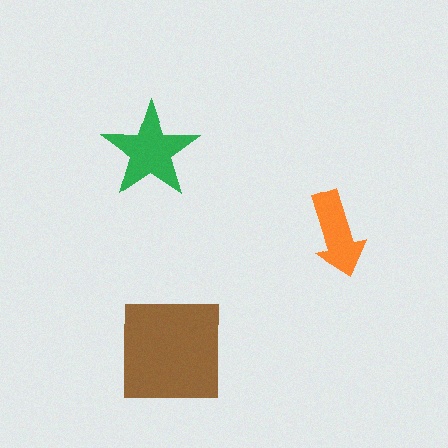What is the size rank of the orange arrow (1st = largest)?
3rd.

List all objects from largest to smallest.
The brown square, the green star, the orange arrow.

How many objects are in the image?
There are 3 objects in the image.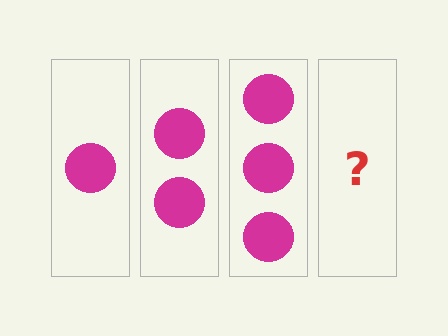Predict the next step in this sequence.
The next step is 4 circles.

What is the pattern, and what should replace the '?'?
The pattern is that each step adds one more circle. The '?' should be 4 circles.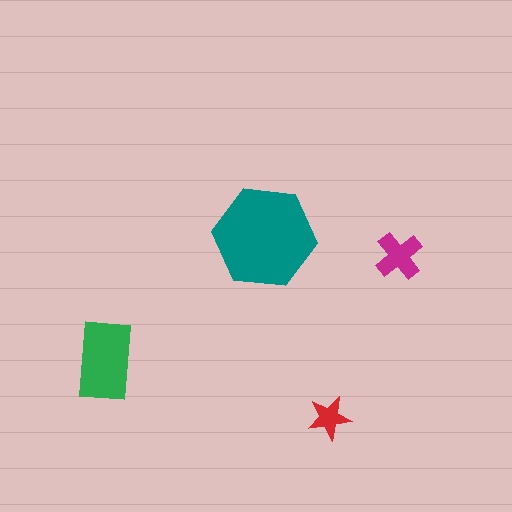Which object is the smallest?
The red star.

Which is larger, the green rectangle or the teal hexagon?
The teal hexagon.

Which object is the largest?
The teal hexagon.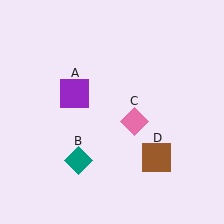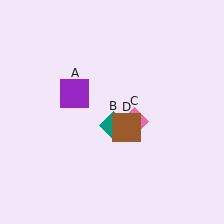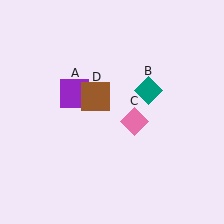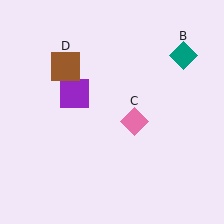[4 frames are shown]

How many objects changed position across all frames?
2 objects changed position: teal diamond (object B), brown square (object D).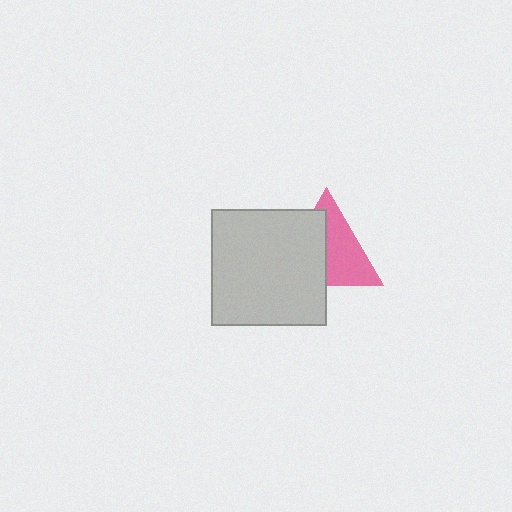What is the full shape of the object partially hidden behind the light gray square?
The partially hidden object is a pink triangle.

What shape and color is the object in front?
The object in front is a light gray square.